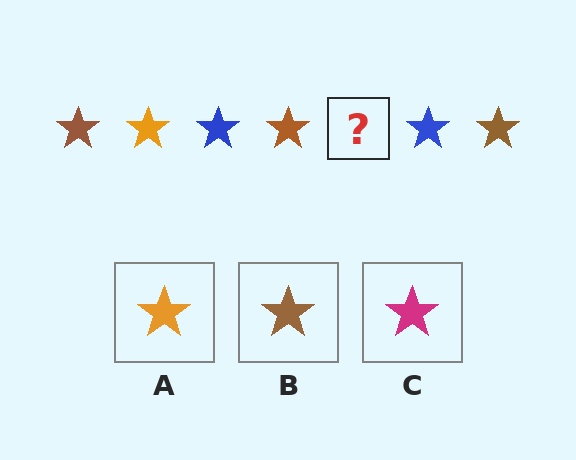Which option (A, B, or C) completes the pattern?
A.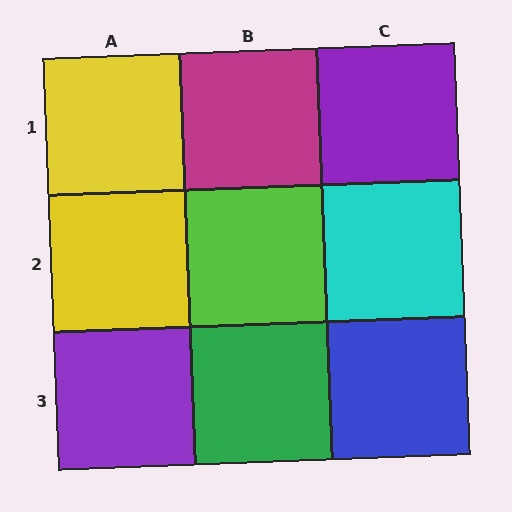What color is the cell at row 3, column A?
Purple.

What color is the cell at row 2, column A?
Yellow.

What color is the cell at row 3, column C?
Blue.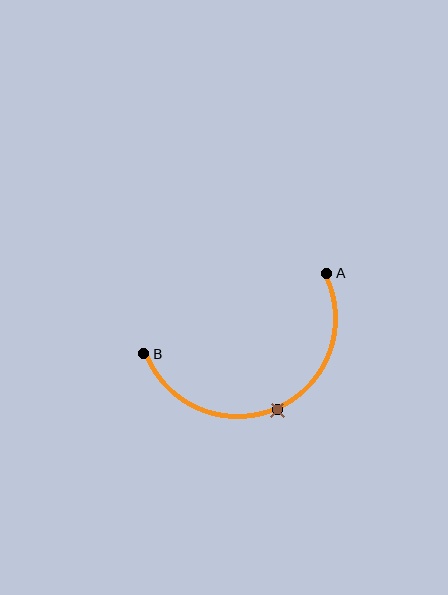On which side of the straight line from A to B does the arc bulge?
The arc bulges below the straight line connecting A and B.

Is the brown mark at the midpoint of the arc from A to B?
Yes. The brown mark lies on the arc at equal arc-length from both A and B — it is the arc midpoint.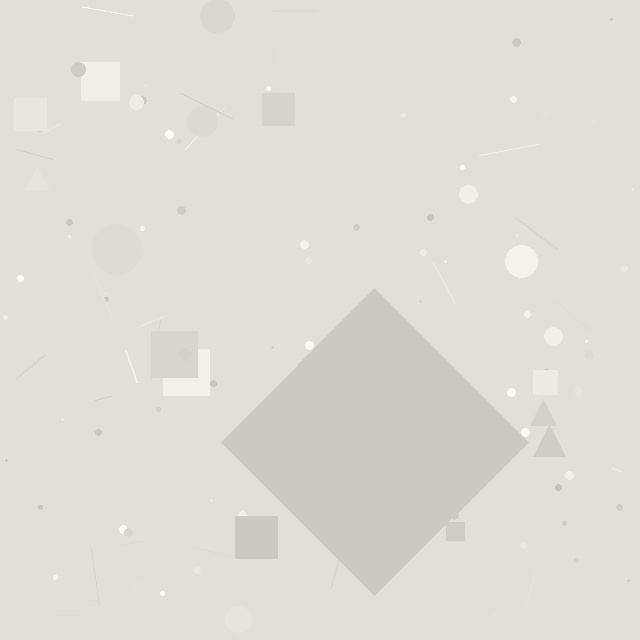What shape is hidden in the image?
A diamond is hidden in the image.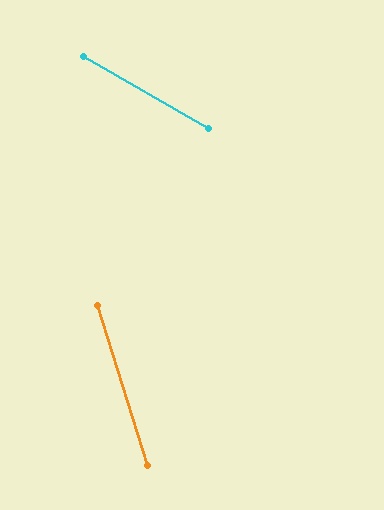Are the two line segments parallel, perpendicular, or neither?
Neither parallel nor perpendicular — they differ by about 43°.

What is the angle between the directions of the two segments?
Approximately 43 degrees.